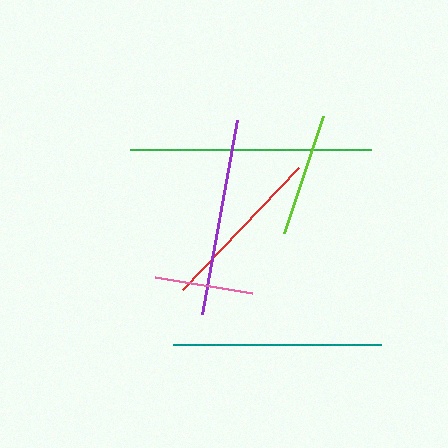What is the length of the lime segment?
The lime segment is approximately 124 pixels long.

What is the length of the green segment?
The green segment is approximately 241 pixels long.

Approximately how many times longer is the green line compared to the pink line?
The green line is approximately 2.4 times the length of the pink line.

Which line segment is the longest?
The green line is the longest at approximately 241 pixels.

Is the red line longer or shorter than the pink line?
The red line is longer than the pink line.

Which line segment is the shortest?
The pink line is the shortest at approximately 99 pixels.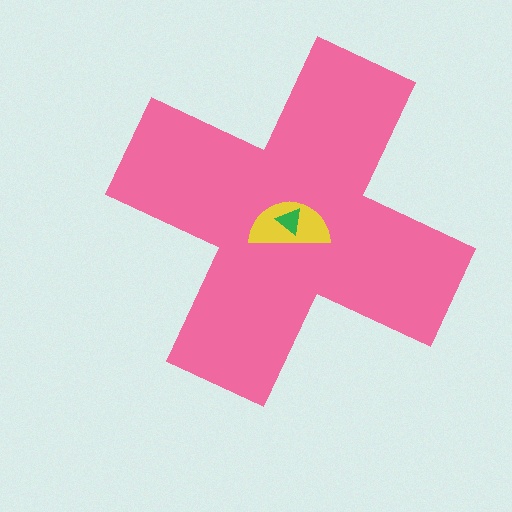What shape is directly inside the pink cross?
The yellow semicircle.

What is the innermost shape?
The green triangle.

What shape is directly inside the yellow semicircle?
The green triangle.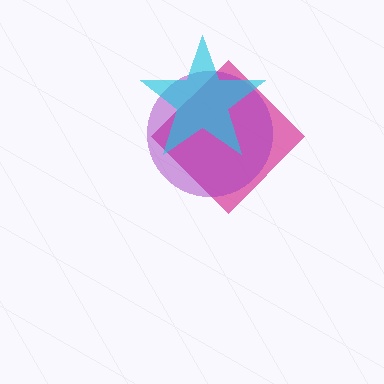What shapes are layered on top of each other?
The layered shapes are: a magenta diamond, a purple circle, a cyan star.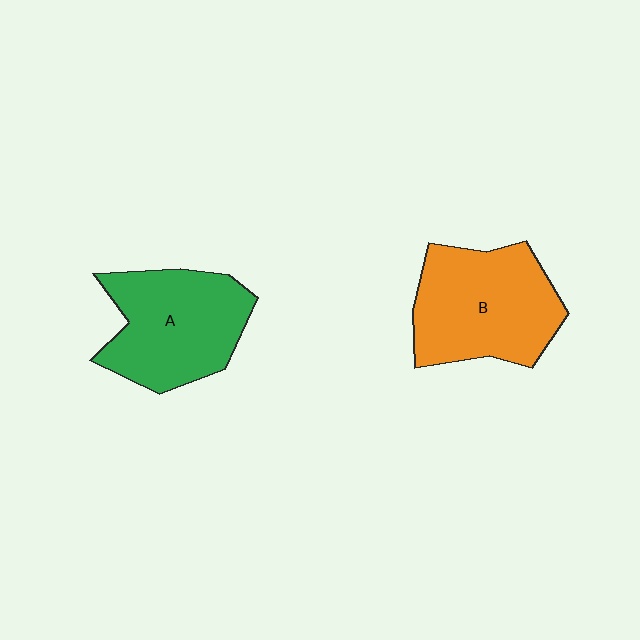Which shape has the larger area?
Shape B (orange).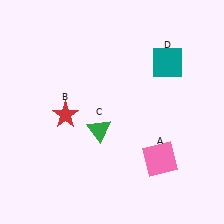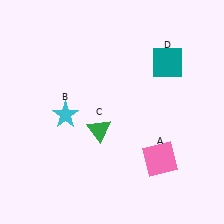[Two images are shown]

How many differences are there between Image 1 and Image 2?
There is 1 difference between the two images.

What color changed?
The star (B) changed from red in Image 1 to cyan in Image 2.